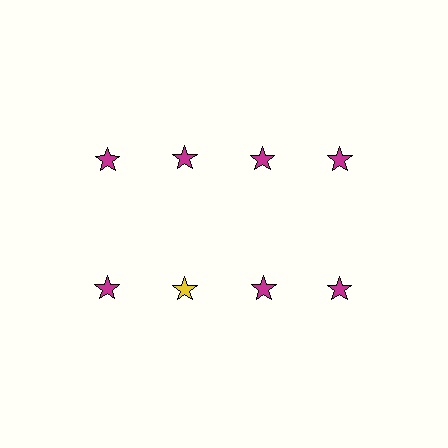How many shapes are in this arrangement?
There are 8 shapes arranged in a grid pattern.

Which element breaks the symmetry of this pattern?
The yellow star in the second row, second from left column breaks the symmetry. All other shapes are magenta stars.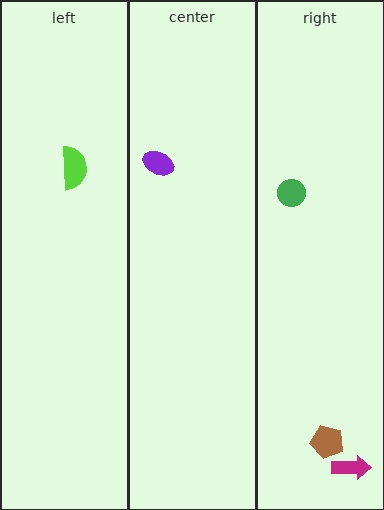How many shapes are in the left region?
1.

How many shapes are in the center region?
1.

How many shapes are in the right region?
3.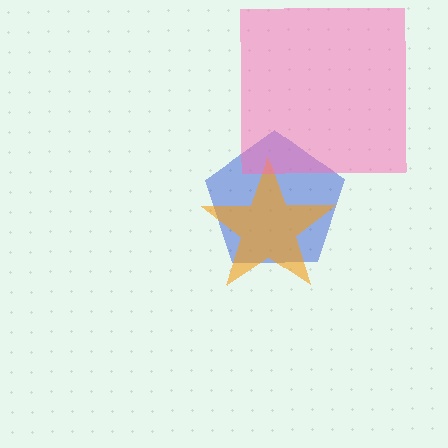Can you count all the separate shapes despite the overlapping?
Yes, there are 3 separate shapes.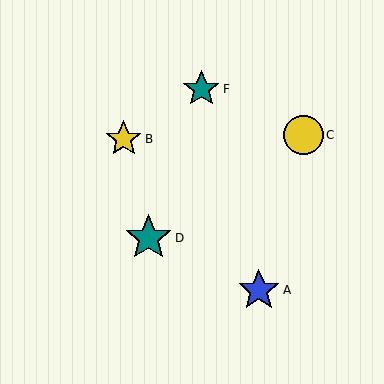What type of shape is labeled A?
Shape A is a blue star.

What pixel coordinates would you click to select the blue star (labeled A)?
Click at (259, 290) to select the blue star A.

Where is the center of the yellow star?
The center of the yellow star is at (124, 139).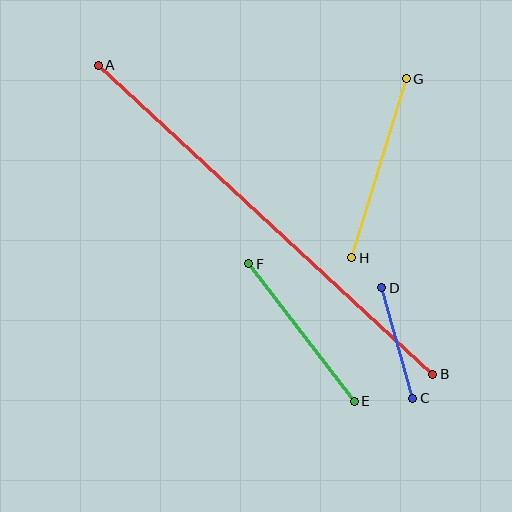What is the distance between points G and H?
The distance is approximately 187 pixels.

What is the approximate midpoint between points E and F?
The midpoint is at approximately (301, 332) pixels.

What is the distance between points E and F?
The distance is approximately 173 pixels.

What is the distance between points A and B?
The distance is approximately 456 pixels.